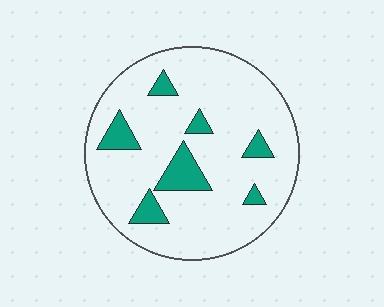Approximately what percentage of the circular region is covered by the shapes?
Approximately 15%.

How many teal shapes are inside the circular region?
7.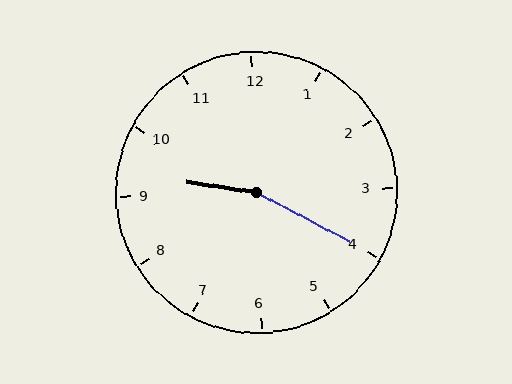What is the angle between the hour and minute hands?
Approximately 160 degrees.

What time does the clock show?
9:20.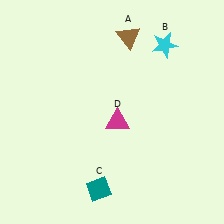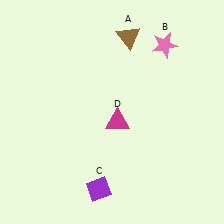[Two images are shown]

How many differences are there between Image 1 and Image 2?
There are 2 differences between the two images.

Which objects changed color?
B changed from cyan to pink. C changed from teal to purple.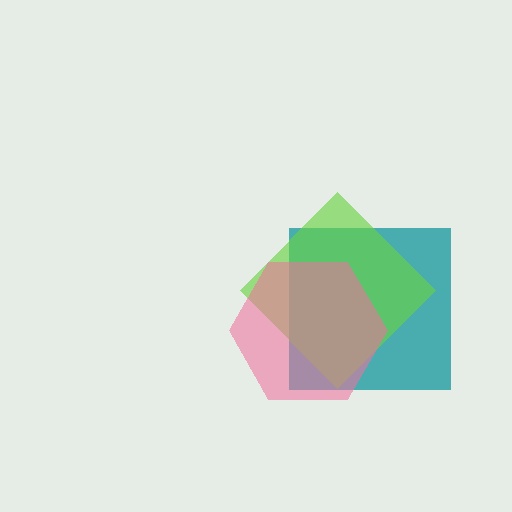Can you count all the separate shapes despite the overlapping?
Yes, there are 3 separate shapes.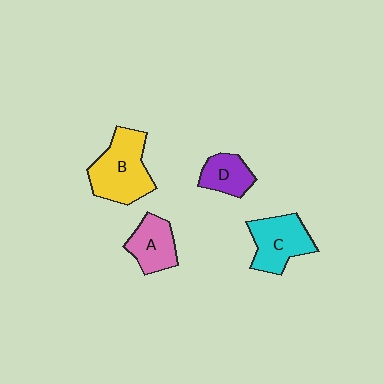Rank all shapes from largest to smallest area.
From largest to smallest: B (yellow), C (cyan), A (pink), D (purple).